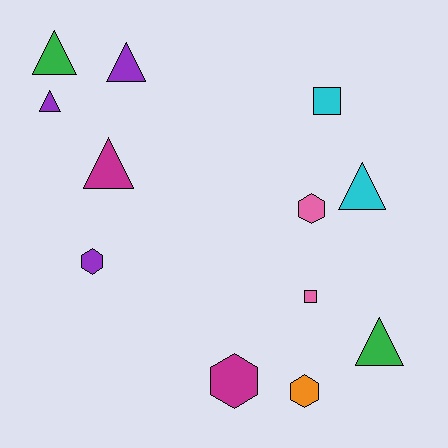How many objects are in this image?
There are 12 objects.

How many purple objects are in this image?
There are 3 purple objects.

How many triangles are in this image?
There are 6 triangles.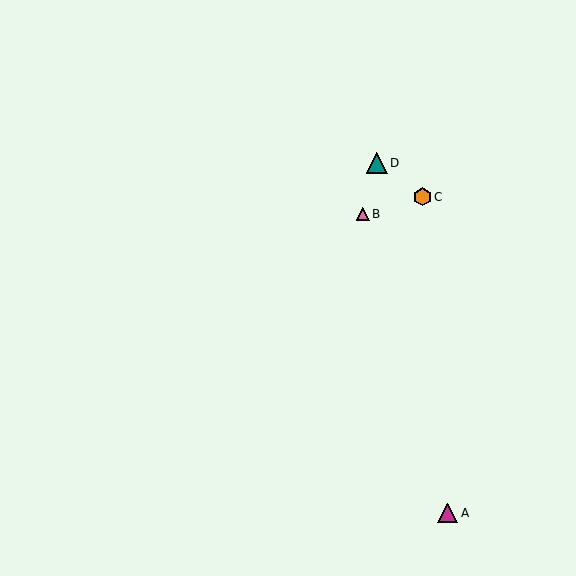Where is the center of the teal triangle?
The center of the teal triangle is at (377, 163).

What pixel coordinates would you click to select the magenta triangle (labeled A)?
Click at (448, 513) to select the magenta triangle A.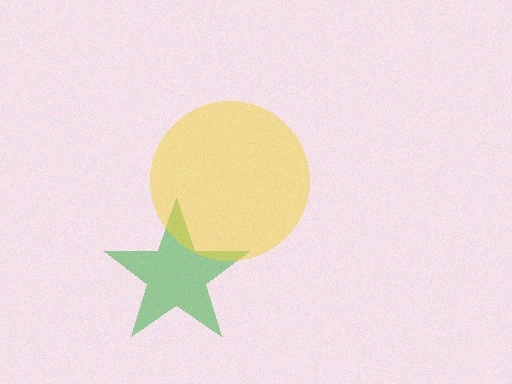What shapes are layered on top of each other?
The layered shapes are: a green star, a yellow circle.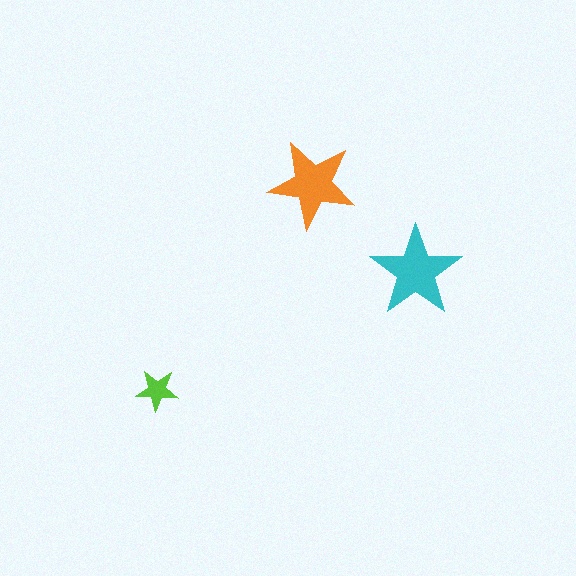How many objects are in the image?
There are 3 objects in the image.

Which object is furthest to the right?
The cyan star is rightmost.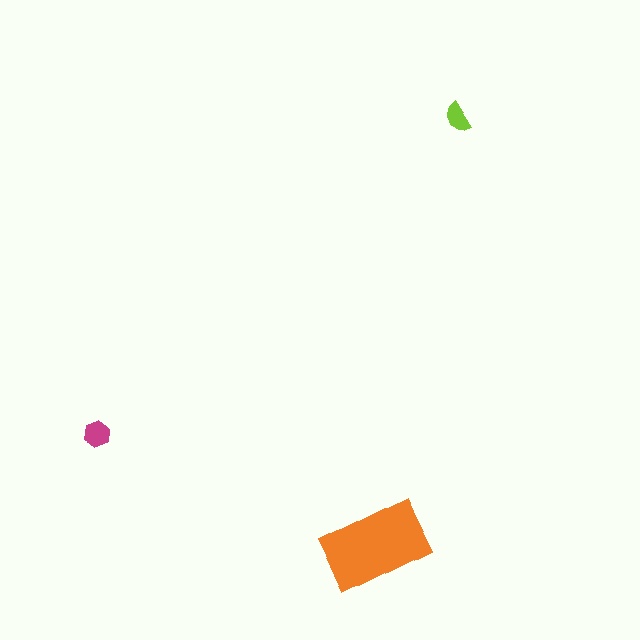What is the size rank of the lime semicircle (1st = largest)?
3rd.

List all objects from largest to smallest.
The orange rectangle, the magenta hexagon, the lime semicircle.